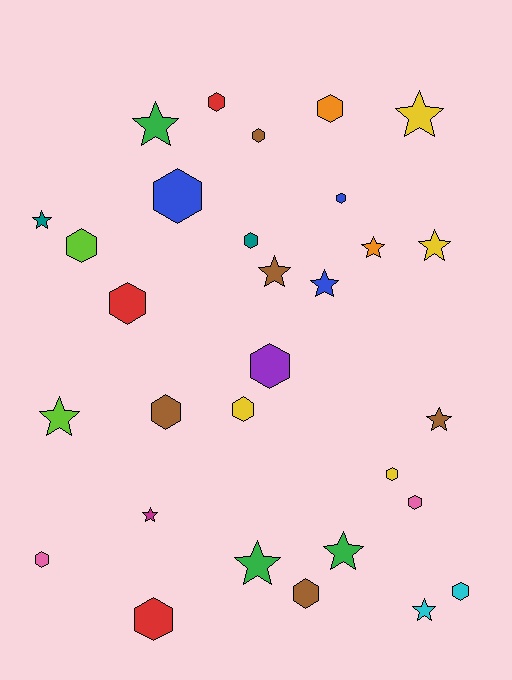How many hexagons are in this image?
There are 17 hexagons.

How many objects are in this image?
There are 30 objects.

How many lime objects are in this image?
There are 2 lime objects.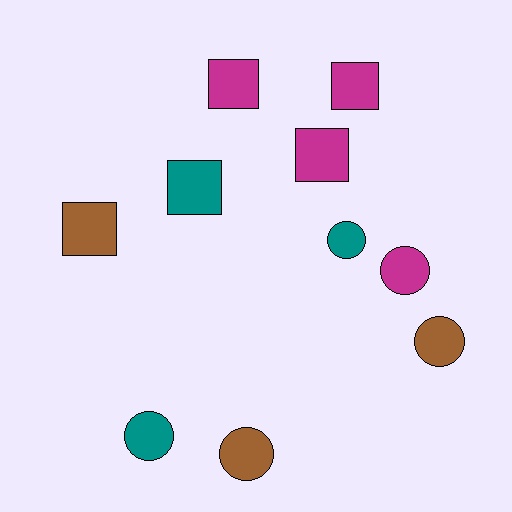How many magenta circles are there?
There is 1 magenta circle.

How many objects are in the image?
There are 10 objects.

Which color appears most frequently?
Magenta, with 4 objects.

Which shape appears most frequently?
Square, with 5 objects.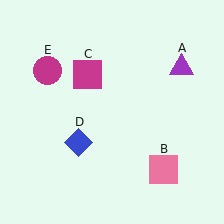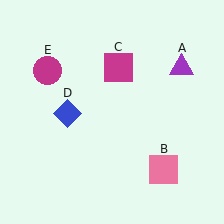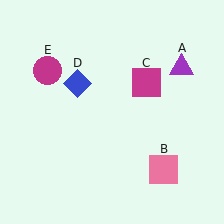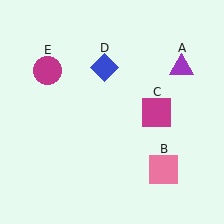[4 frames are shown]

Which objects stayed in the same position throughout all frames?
Purple triangle (object A) and pink square (object B) and magenta circle (object E) remained stationary.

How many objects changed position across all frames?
2 objects changed position: magenta square (object C), blue diamond (object D).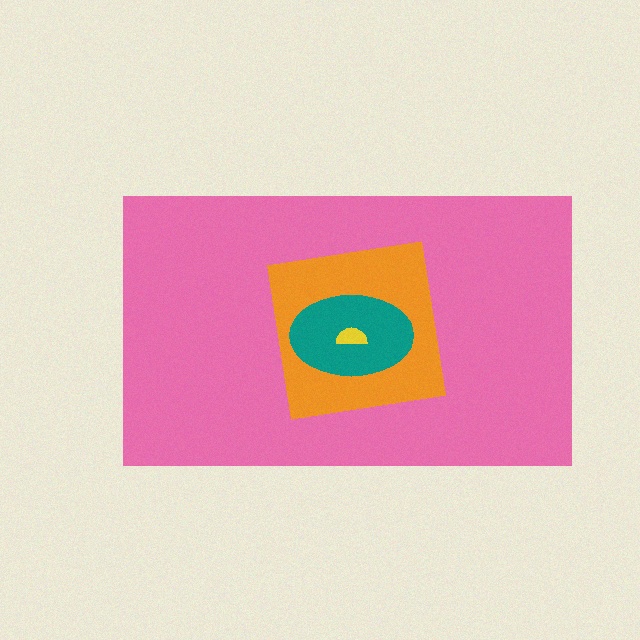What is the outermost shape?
The pink rectangle.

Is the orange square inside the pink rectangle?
Yes.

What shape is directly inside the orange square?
The teal ellipse.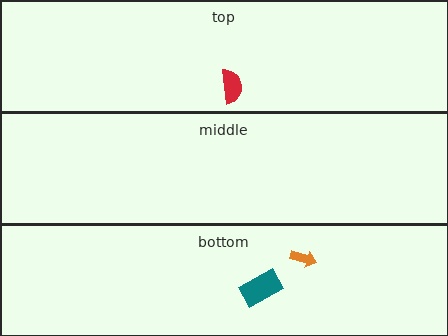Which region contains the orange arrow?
The bottom region.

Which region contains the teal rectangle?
The bottom region.